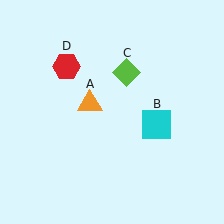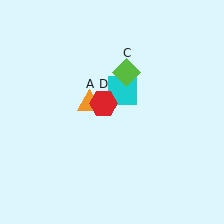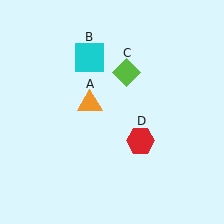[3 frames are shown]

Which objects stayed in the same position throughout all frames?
Orange triangle (object A) and lime diamond (object C) remained stationary.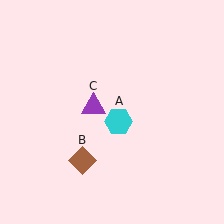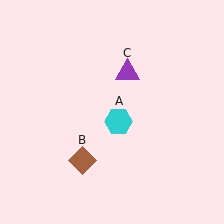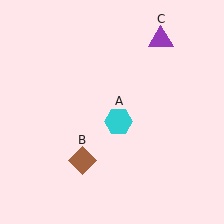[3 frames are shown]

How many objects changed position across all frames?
1 object changed position: purple triangle (object C).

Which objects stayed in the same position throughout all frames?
Cyan hexagon (object A) and brown diamond (object B) remained stationary.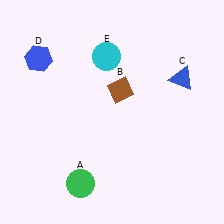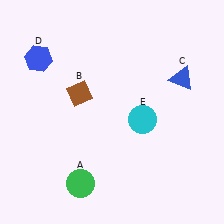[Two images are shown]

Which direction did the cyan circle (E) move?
The cyan circle (E) moved down.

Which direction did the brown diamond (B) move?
The brown diamond (B) moved left.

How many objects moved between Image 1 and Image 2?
2 objects moved between the two images.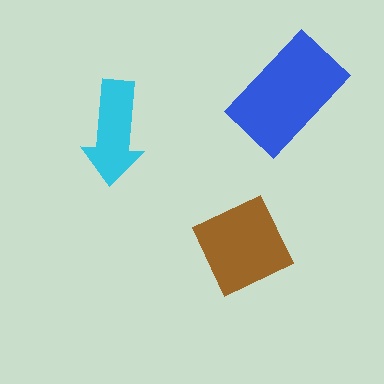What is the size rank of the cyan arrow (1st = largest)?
3rd.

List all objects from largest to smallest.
The blue rectangle, the brown diamond, the cyan arrow.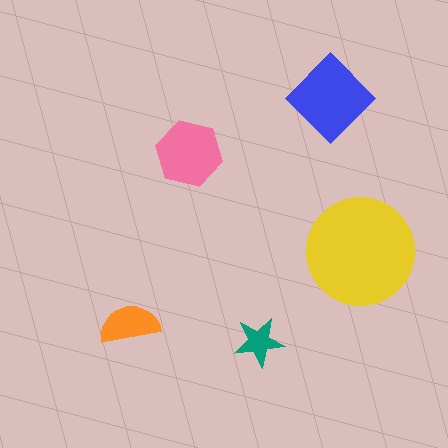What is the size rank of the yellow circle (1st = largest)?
1st.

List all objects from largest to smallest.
The yellow circle, the blue diamond, the pink hexagon, the orange semicircle, the teal star.